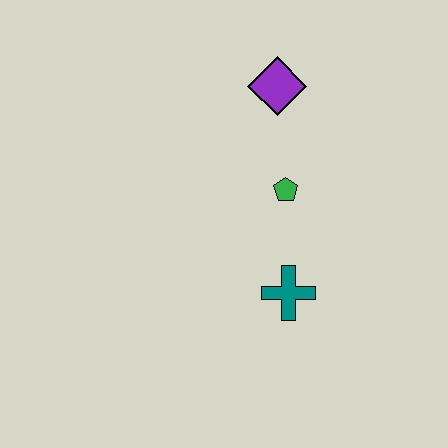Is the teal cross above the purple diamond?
No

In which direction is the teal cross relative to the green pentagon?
The teal cross is below the green pentagon.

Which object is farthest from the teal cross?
The purple diamond is farthest from the teal cross.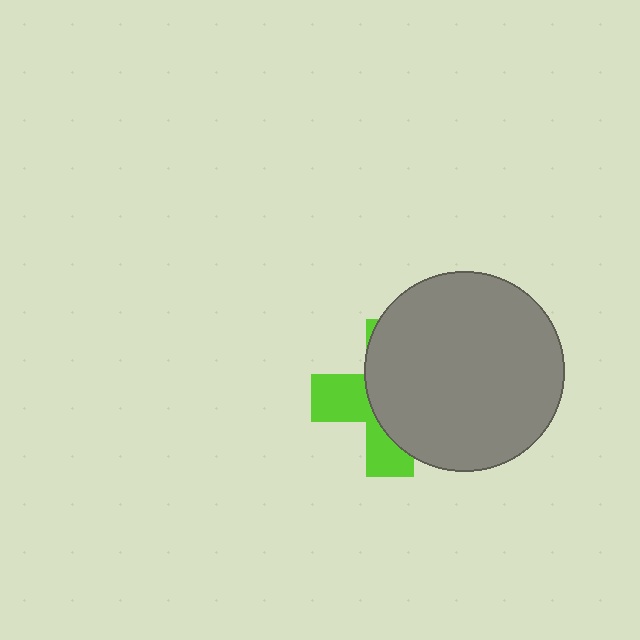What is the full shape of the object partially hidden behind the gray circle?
The partially hidden object is a lime cross.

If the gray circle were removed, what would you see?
You would see the complete lime cross.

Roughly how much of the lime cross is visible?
A small part of it is visible (roughly 38%).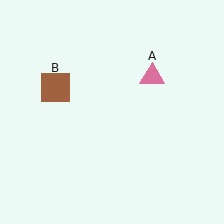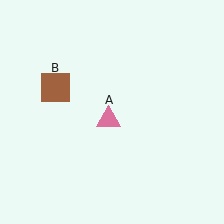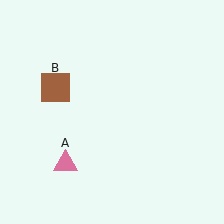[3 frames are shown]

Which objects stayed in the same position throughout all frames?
Brown square (object B) remained stationary.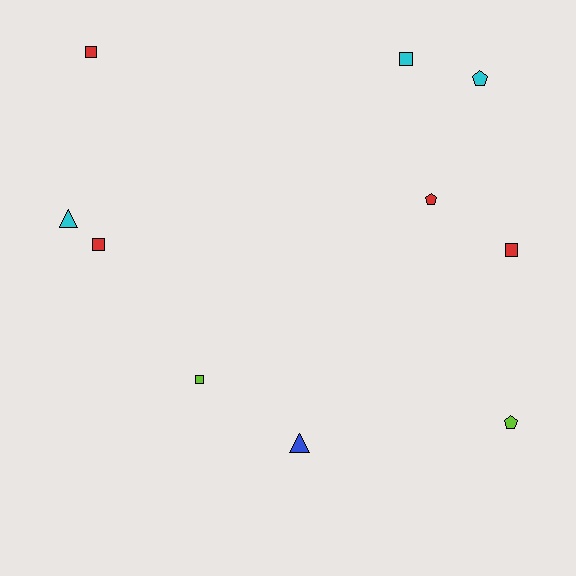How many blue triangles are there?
There is 1 blue triangle.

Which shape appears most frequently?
Square, with 5 objects.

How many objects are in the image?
There are 10 objects.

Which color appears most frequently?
Red, with 4 objects.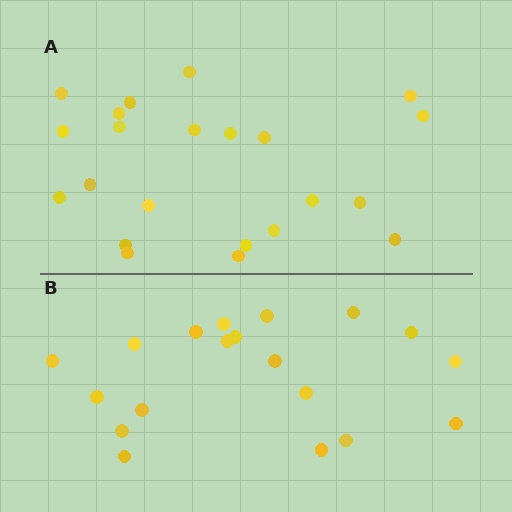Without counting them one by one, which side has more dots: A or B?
Region A (the top region) has more dots.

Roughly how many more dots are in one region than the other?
Region A has just a few more — roughly 2 or 3 more dots than region B.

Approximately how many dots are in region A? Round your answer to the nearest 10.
About 20 dots. (The exact count is 22, which rounds to 20.)